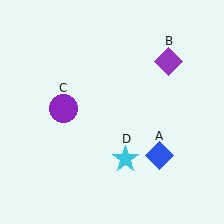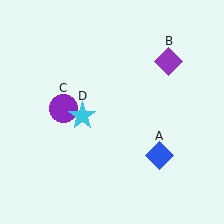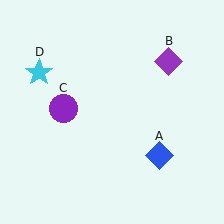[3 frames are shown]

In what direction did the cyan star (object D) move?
The cyan star (object D) moved up and to the left.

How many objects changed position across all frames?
1 object changed position: cyan star (object D).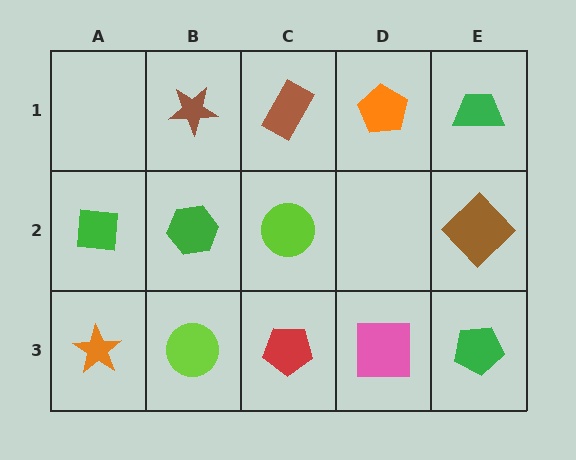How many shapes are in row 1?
4 shapes.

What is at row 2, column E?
A brown diamond.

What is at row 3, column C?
A red pentagon.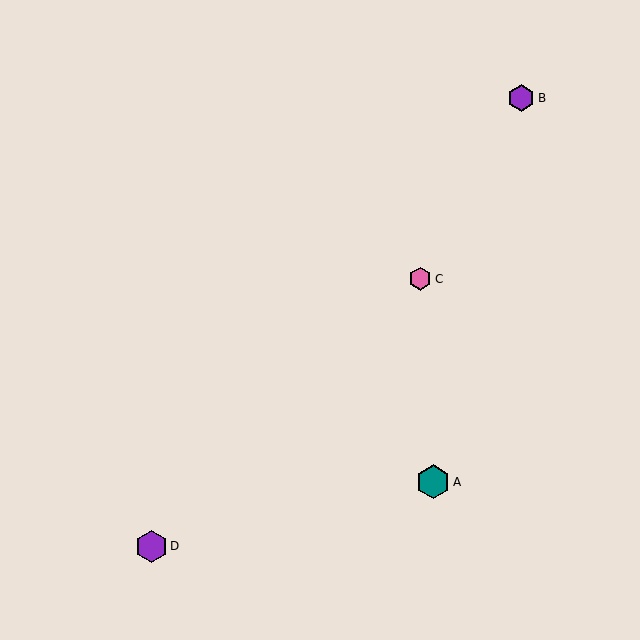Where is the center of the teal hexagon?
The center of the teal hexagon is at (433, 482).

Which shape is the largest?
The teal hexagon (labeled A) is the largest.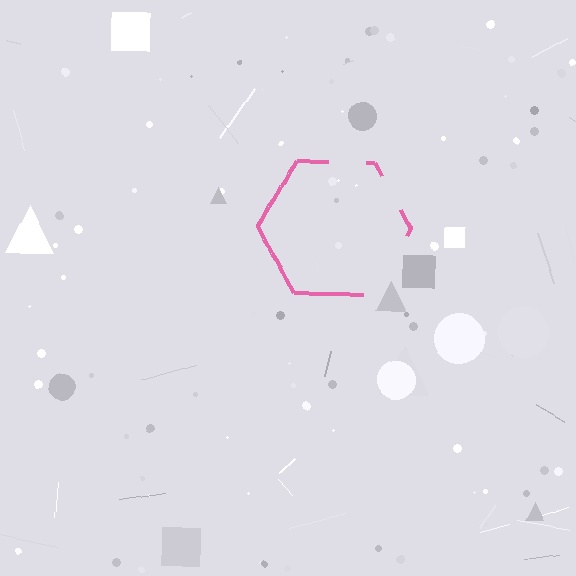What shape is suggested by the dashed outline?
The dashed outline suggests a hexagon.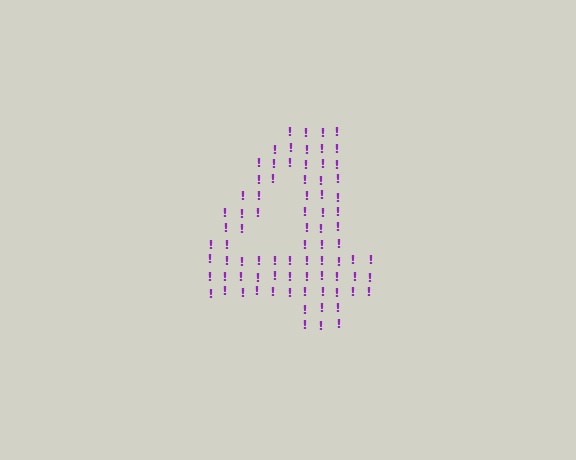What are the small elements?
The small elements are exclamation marks.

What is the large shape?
The large shape is the digit 4.